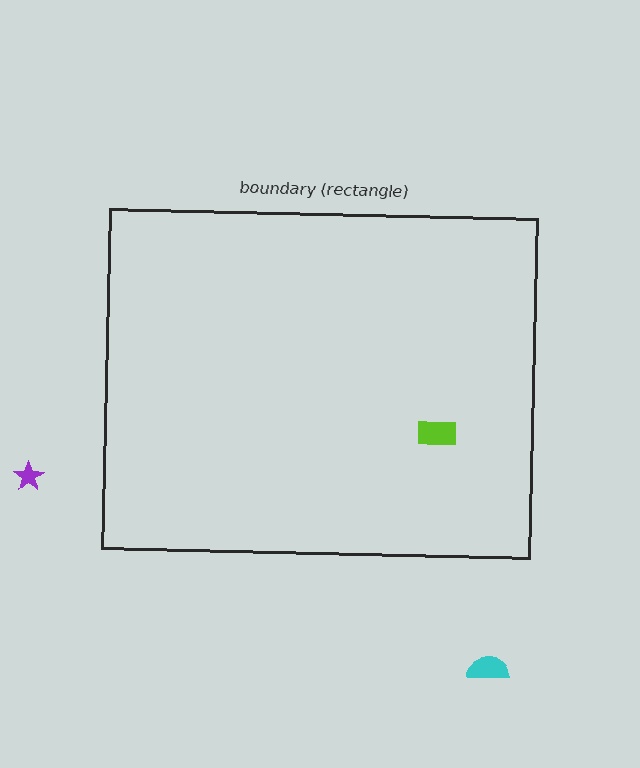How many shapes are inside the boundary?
1 inside, 2 outside.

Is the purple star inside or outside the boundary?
Outside.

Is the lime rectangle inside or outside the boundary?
Inside.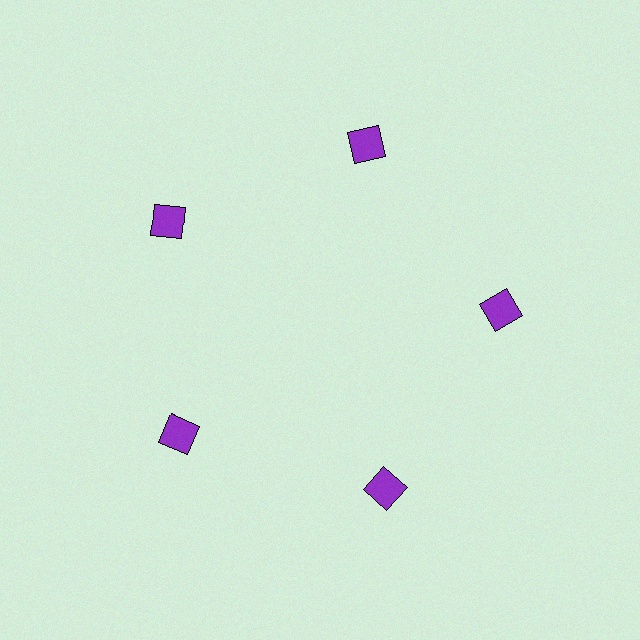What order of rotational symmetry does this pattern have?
This pattern has 5-fold rotational symmetry.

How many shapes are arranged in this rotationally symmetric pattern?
There are 5 shapes, arranged in 5 groups of 1.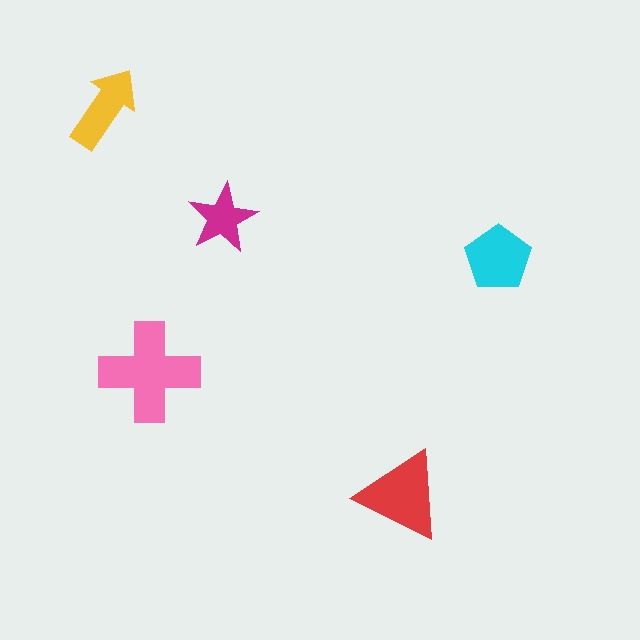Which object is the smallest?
The magenta star.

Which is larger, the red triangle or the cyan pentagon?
The red triangle.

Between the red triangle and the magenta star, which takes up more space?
The red triangle.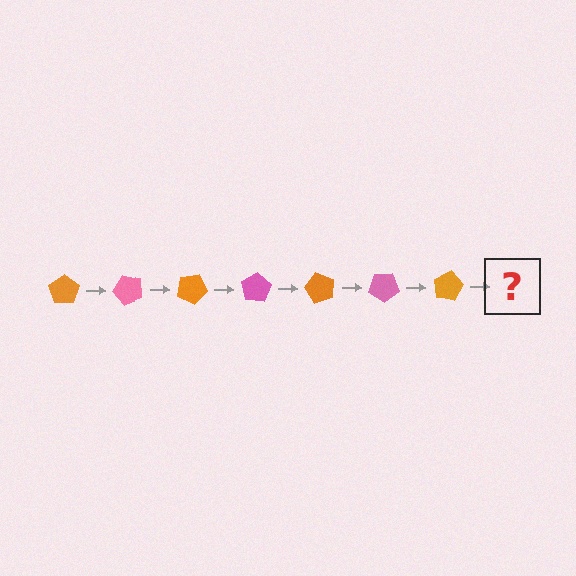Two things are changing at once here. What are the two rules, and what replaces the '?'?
The two rules are that it rotates 50 degrees each step and the color cycles through orange and pink. The '?' should be a pink pentagon, rotated 350 degrees from the start.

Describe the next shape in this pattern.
It should be a pink pentagon, rotated 350 degrees from the start.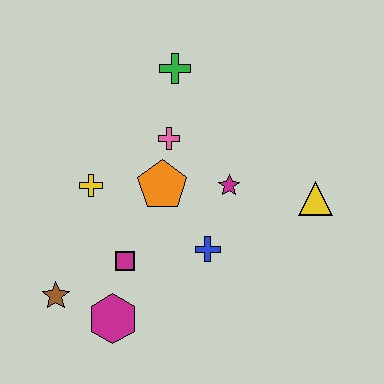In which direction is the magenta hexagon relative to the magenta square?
The magenta hexagon is below the magenta square.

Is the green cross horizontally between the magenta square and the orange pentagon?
No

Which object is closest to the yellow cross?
The orange pentagon is closest to the yellow cross.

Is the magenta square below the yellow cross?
Yes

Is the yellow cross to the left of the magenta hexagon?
Yes